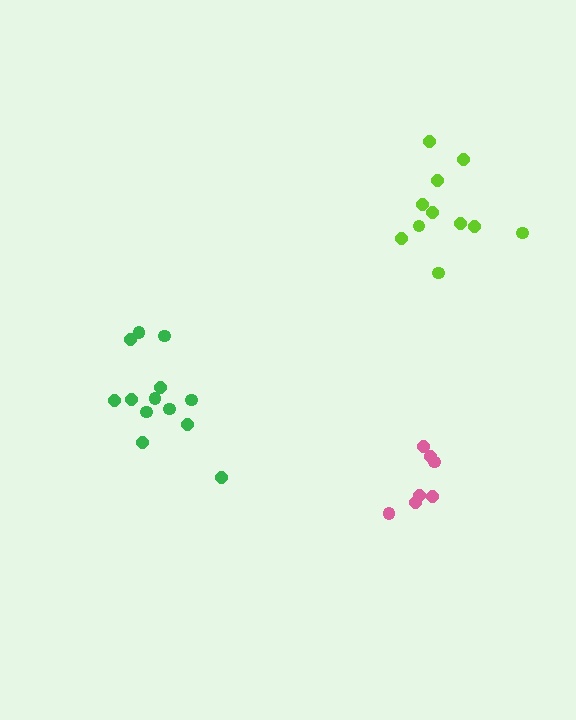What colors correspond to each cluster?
The clusters are colored: green, lime, pink.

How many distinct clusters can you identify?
There are 3 distinct clusters.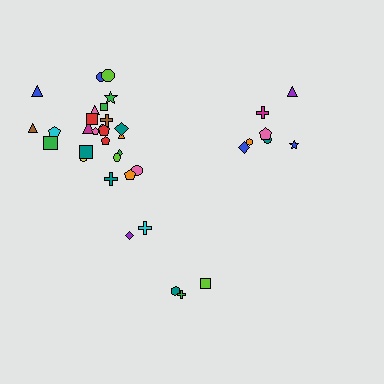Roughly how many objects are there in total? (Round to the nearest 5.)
Roughly 35 objects in total.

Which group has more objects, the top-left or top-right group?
The top-left group.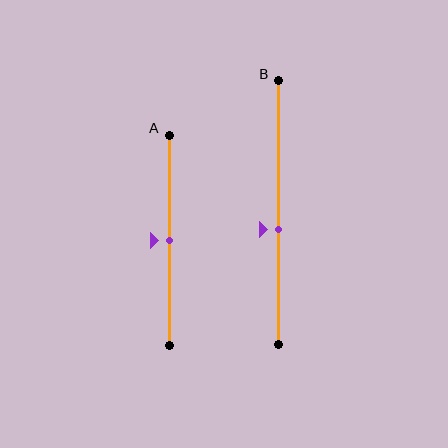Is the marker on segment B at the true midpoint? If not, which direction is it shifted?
No, the marker on segment B is shifted downward by about 6% of the segment length.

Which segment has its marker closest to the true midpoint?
Segment A has its marker closest to the true midpoint.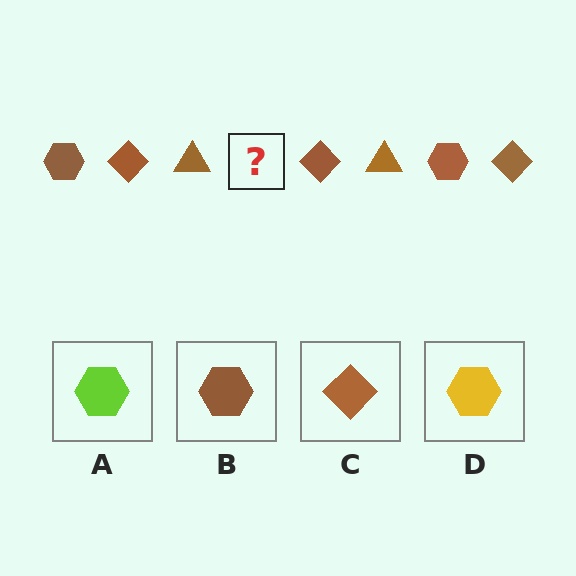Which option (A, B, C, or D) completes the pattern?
B.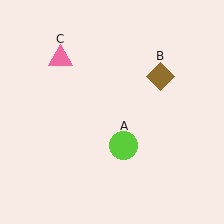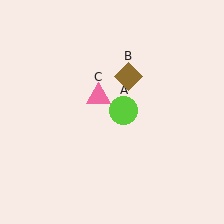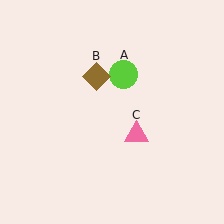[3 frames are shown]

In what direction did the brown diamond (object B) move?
The brown diamond (object B) moved left.